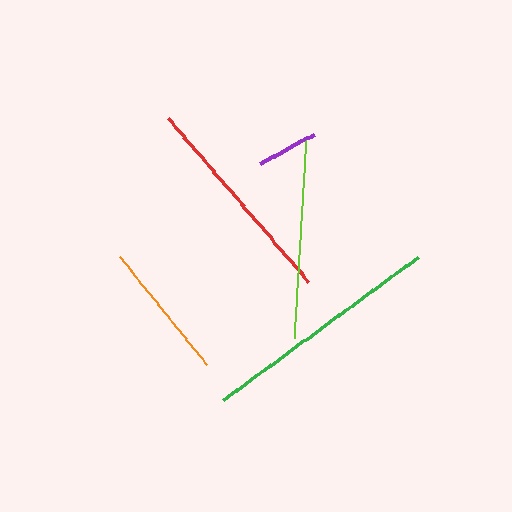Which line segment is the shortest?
The purple line is the shortest at approximately 62 pixels.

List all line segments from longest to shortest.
From longest to shortest: green, red, lime, orange, purple.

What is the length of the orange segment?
The orange segment is approximately 138 pixels long.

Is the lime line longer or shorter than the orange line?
The lime line is longer than the orange line.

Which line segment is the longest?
The green line is the longest at approximately 242 pixels.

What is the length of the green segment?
The green segment is approximately 242 pixels long.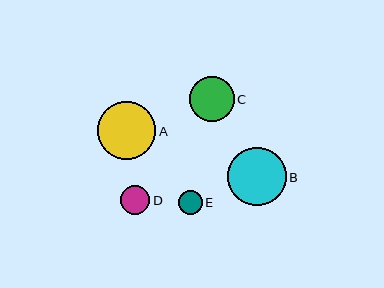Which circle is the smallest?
Circle E is the smallest with a size of approximately 24 pixels.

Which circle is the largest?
Circle B is the largest with a size of approximately 59 pixels.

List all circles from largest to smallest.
From largest to smallest: B, A, C, D, E.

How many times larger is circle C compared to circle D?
Circle C is approximately 1.5 times the size of circle D.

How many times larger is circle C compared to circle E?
Circle C is approximately 1.9 times the size of circle E.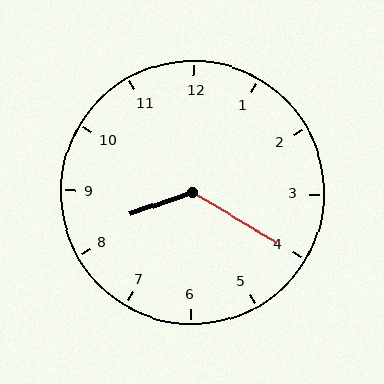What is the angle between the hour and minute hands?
Approximately 130 degrees.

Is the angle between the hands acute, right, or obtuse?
It is obtuse.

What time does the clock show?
8:20.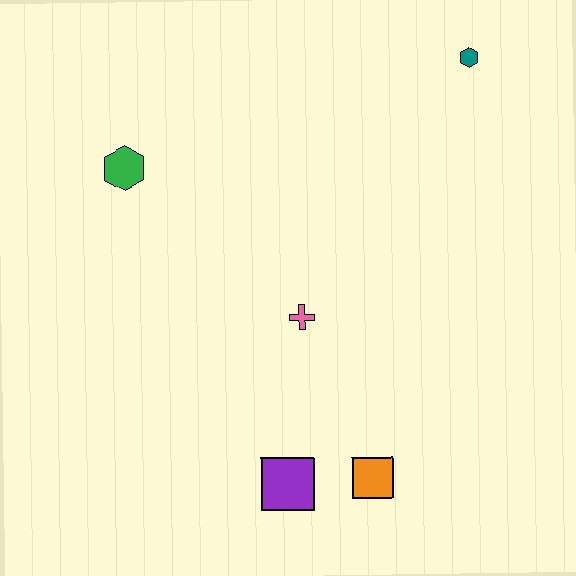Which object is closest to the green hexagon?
The pink cross is closest to the green hexagon.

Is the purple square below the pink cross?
Yes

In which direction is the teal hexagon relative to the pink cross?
The teal hexagon is above the pink cross.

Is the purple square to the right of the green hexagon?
Yes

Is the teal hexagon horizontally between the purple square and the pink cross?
No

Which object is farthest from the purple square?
The teal hexagon is farthest from the purple square.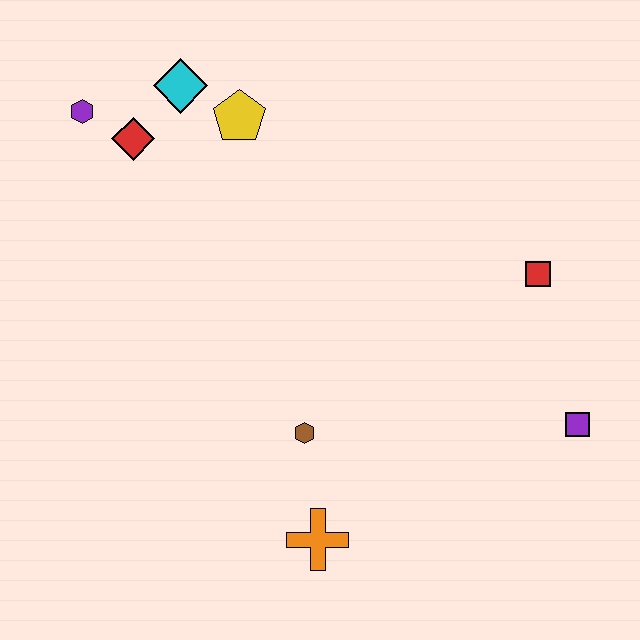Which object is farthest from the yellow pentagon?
The purple square is farthest from the yellow pentagon.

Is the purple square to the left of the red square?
No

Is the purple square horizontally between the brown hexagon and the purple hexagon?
No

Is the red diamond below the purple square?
No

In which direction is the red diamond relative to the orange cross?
The red diamond is above the orange cross.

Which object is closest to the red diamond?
The purple hexagon is closest to the red diamond.